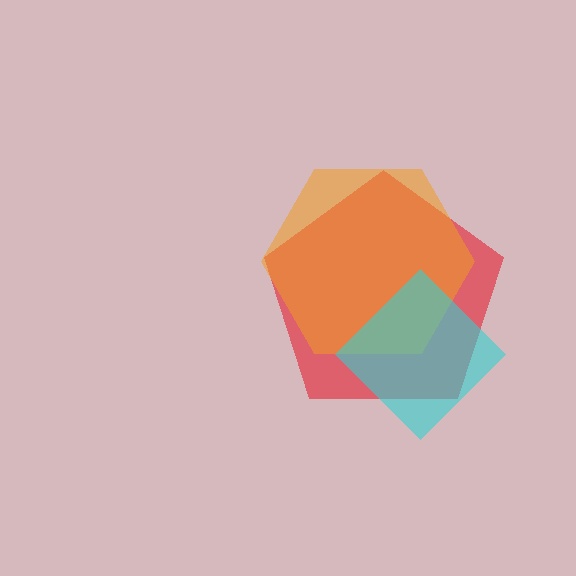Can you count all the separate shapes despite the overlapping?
Yes, there are 3 separate shapes.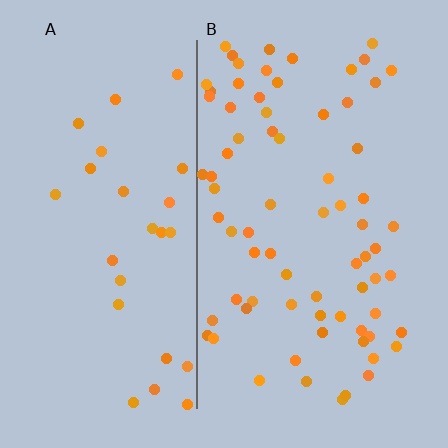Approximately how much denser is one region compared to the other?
Approximately 2.6× — region B over region A.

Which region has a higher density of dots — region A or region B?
B (the right).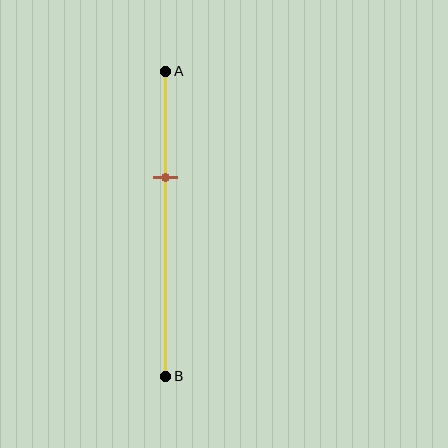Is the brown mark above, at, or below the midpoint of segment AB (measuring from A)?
The brown mark is above the midpoint of segment AB.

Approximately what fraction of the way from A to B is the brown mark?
The brown mark is approximately 35% of the way from A to B.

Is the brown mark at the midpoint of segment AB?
No, the mark is at about 35% from A, not at the 50% midpoint.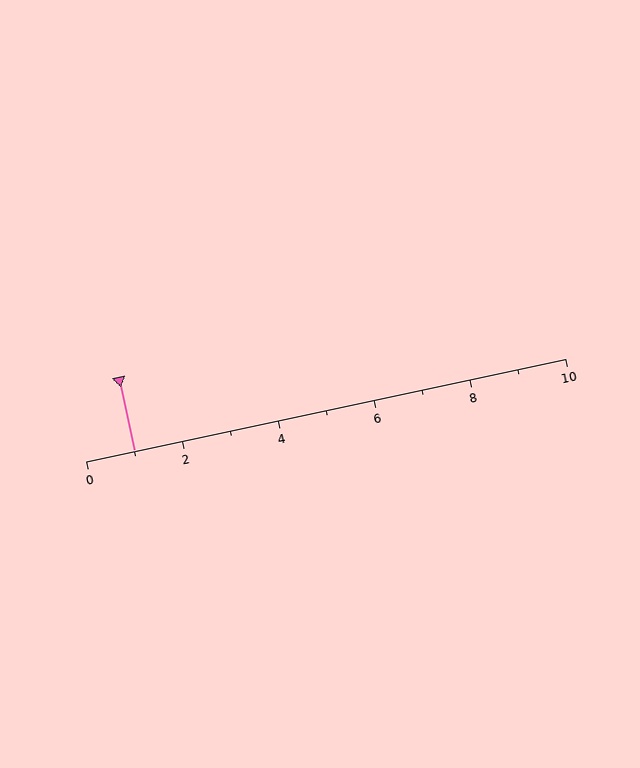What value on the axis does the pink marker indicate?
The marker indicates approximately 1.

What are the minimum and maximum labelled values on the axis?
The axis runs from 0 to 10.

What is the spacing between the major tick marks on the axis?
The major ticks are spaced 2 apart.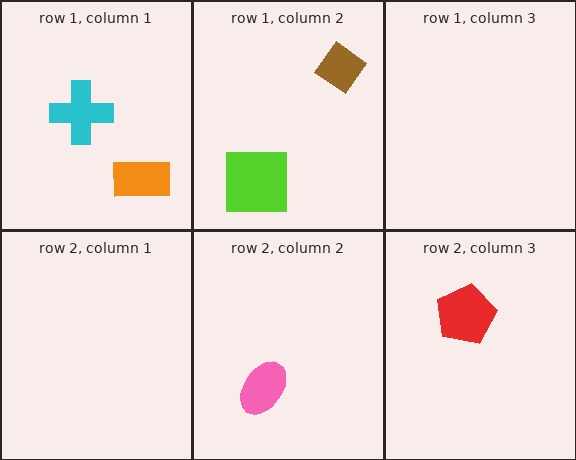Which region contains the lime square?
The row 1, column 2 region.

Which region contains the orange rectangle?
The row 1, column 1 region.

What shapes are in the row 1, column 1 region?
The cyan cross, the orange rectangle.